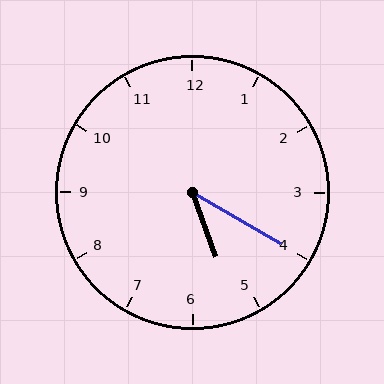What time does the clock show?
5:20.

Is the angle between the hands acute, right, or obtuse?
It is acute.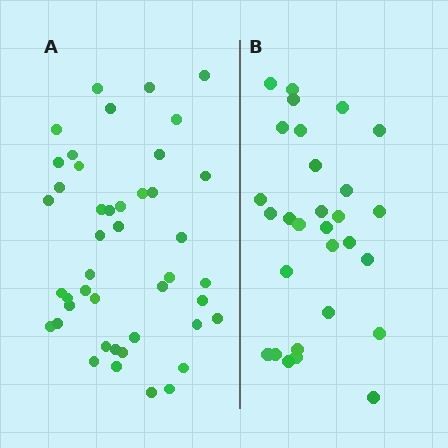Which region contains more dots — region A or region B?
Region A (the left region) has more dots.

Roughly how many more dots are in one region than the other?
Region A has approximately 15 more dots than region B.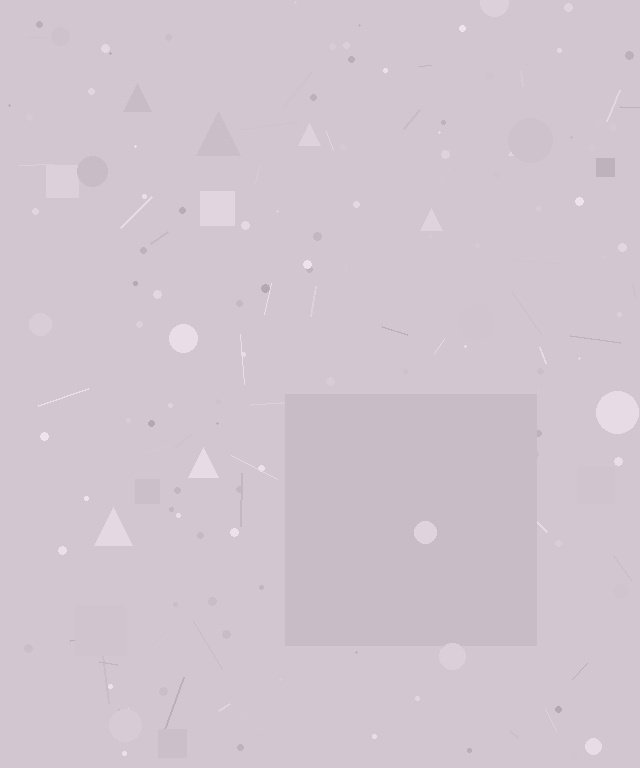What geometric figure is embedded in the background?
A square is embedded in the background.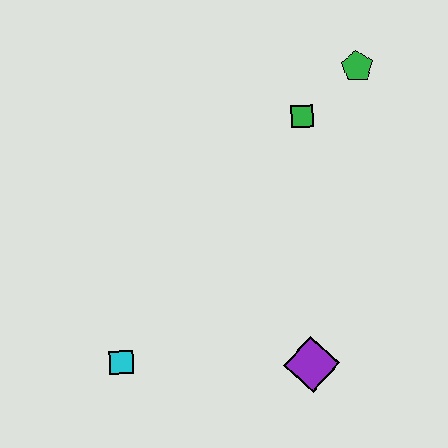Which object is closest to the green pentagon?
The green square is closest to the green pentagon.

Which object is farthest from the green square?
The cyan square is farthest from the green square.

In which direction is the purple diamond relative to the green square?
The purple diamond is below the green square.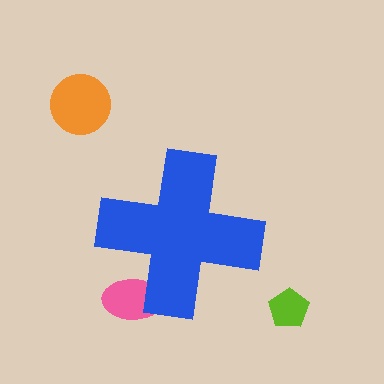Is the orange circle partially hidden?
No, the orange circle is fully visible.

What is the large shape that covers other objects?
A blue cross.